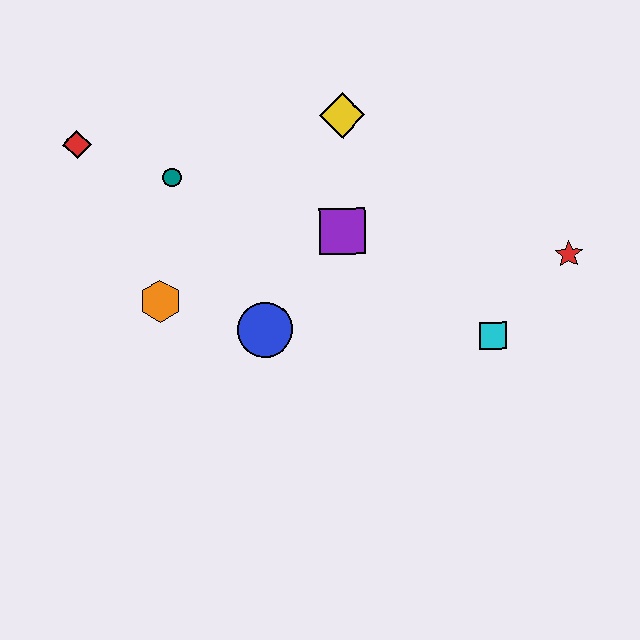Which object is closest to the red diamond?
The teal circle is closest to the red diamond.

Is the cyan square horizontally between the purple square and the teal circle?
No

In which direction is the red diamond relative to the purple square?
The red diamond is to the left of the purple square.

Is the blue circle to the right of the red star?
No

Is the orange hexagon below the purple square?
Yes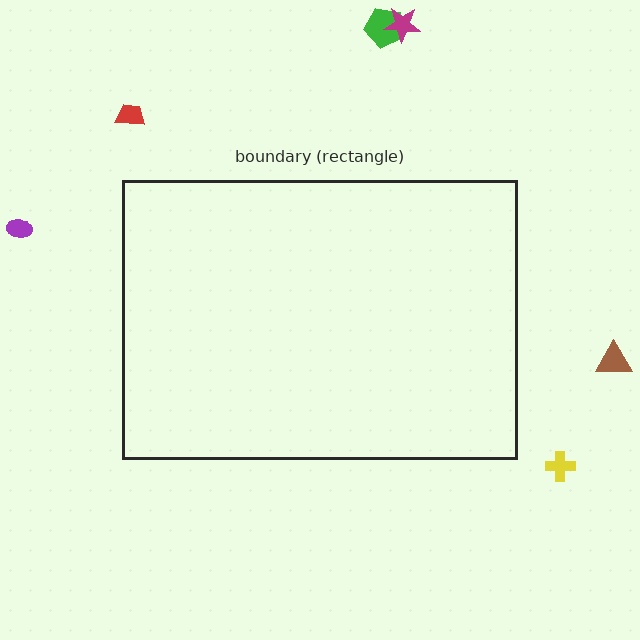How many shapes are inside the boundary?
0 inside, 6 outside.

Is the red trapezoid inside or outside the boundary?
Outside.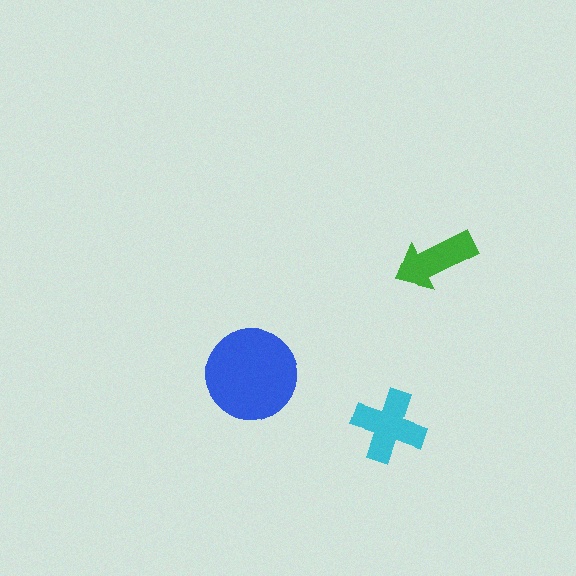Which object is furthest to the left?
The blue circle is leftmost.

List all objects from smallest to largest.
The green arrow, the cyan cross, the blue circle.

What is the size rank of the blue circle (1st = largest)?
1st.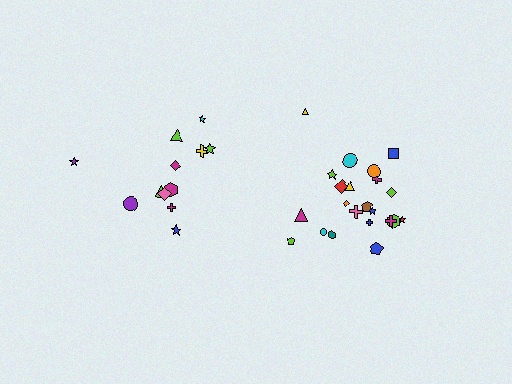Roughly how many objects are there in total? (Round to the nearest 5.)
Roughly 35 objects in total.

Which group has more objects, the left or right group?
The right group.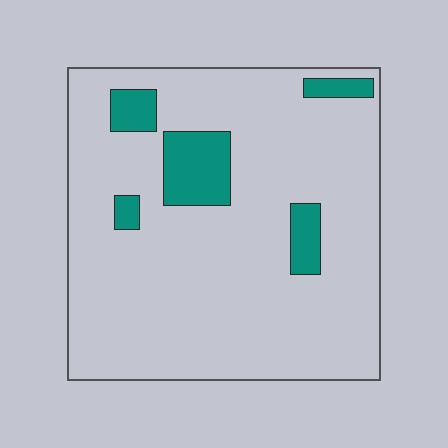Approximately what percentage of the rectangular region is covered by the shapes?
Approximately 10%.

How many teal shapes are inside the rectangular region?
5.